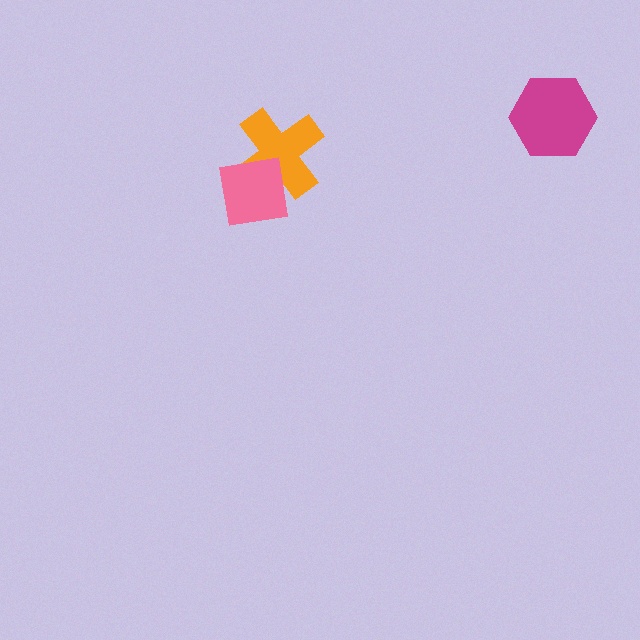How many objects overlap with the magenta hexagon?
0 objects overlap with the magenta hexagon.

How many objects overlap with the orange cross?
1 object overlaps with the orange cross.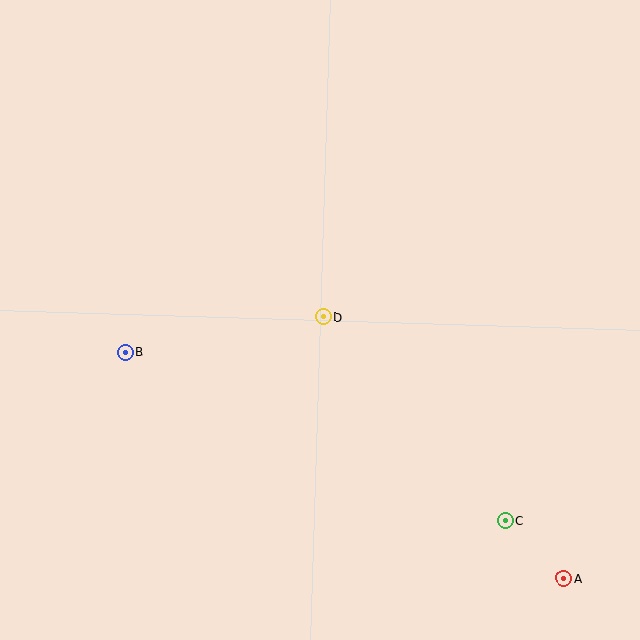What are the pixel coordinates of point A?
Point A is at (564, 578).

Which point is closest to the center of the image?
Point D at (323, 317) is closest to the center.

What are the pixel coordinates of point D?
Point D is at (323, 317).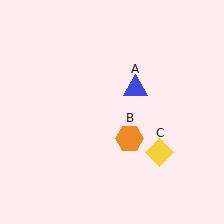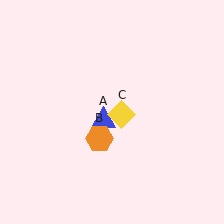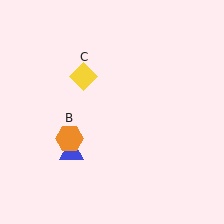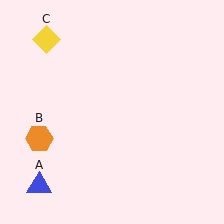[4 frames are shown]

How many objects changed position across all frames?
3 objects changed position: blue triangle (object A), orange hexagon (object B), yellow diamond (object C).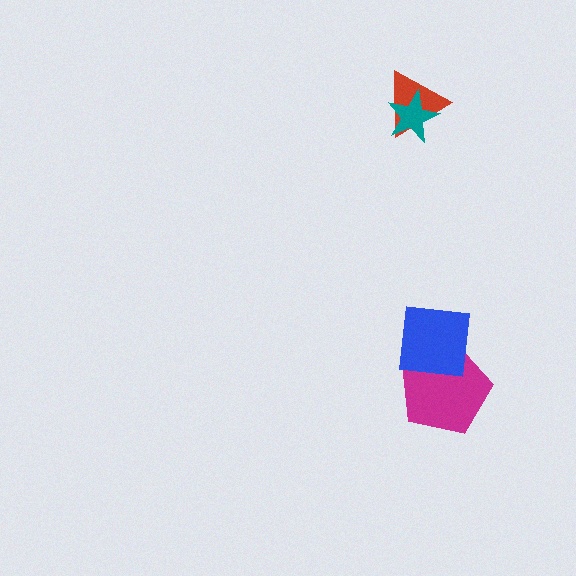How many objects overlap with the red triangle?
1 object overlaps with the red triangle.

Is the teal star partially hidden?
No, no other shape covers it.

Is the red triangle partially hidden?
Yes, it is partially covered by another shape.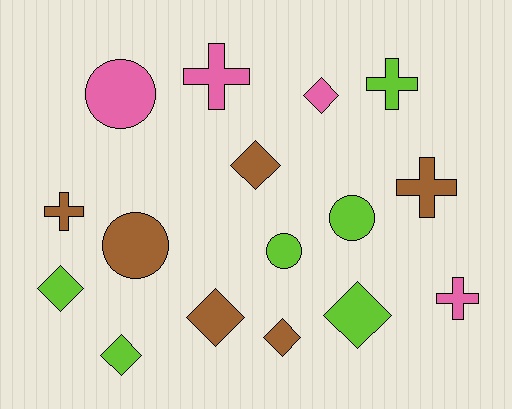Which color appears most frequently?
Lime, with 6 objects.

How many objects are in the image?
There are 16 objects.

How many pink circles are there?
There is 1 pink circle.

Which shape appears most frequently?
Diamond, with 7 objects.